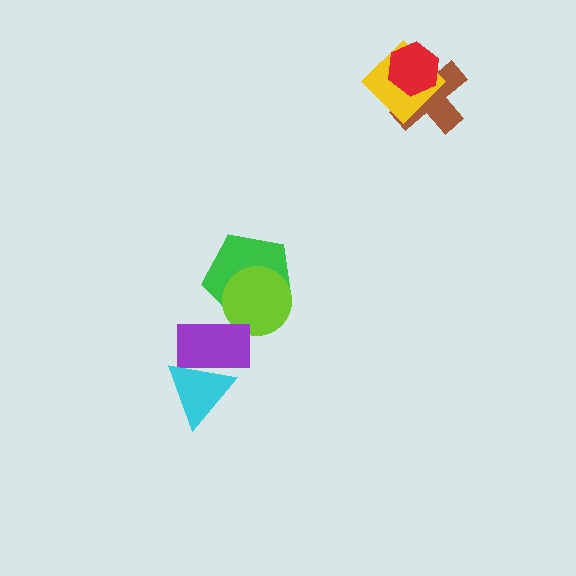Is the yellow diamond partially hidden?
Yes, it is partially covered by another shape.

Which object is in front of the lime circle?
The purple rectangle is in front of the lime circle.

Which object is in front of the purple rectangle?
The cyan triangle is in front of the purple rectangle.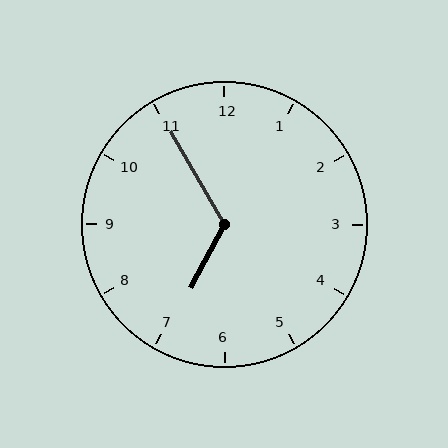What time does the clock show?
6:55.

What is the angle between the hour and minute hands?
Approximately 122 degrees.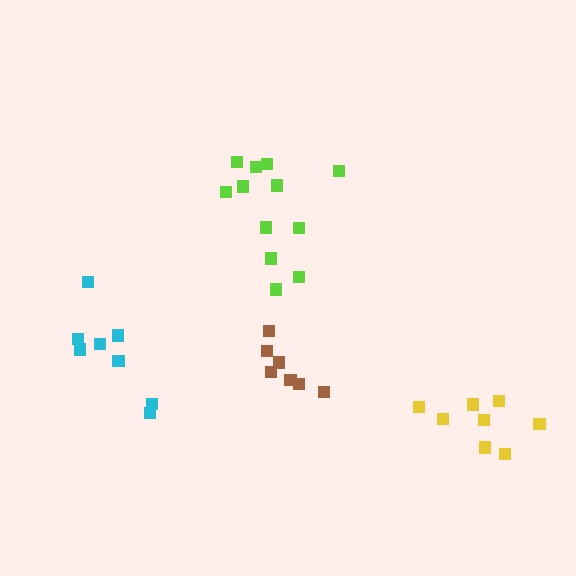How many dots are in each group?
Group 1: 8 dots, Group 2: 7 dots, Group 3: 12 dots, Group 4: 8 dots (35 total).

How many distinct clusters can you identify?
There are 4 distinct clusters.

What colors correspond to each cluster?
The clusters are colored: yellow, brown, lime, cyan.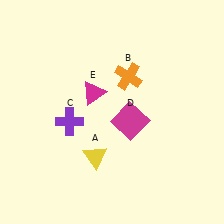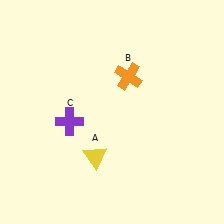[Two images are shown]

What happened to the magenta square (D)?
The magenta square (D) was removed in Image 2. It was in the bottom-right area of Image 1.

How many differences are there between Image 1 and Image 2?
There are 2 differences between the two images.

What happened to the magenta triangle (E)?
The magenta triangle (E) was removed in Image 2. It was in the top-left area of Image 1.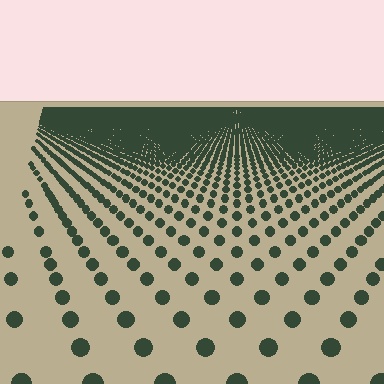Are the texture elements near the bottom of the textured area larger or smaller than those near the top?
Larger. Near the bottom, elements are closer to the viewer and appear at a bigger on-screen size.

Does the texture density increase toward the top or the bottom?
Density increases toward the top.